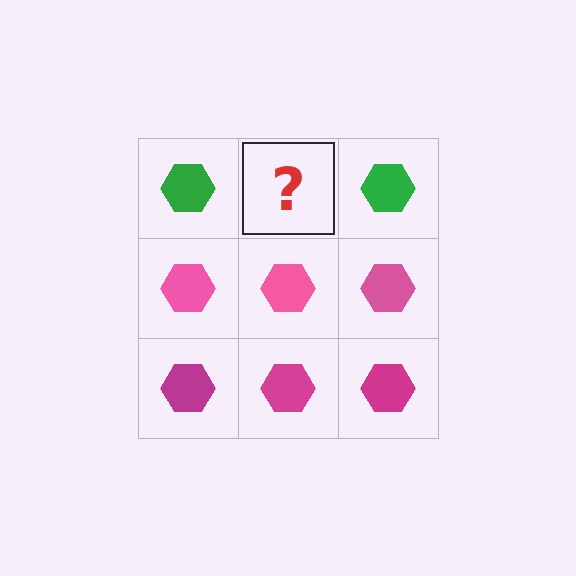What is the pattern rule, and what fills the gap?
The rule is that each row has a consistent color. The gap should be filled with a green hexagon.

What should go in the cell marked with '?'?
The missing cell should contain a green hexagon.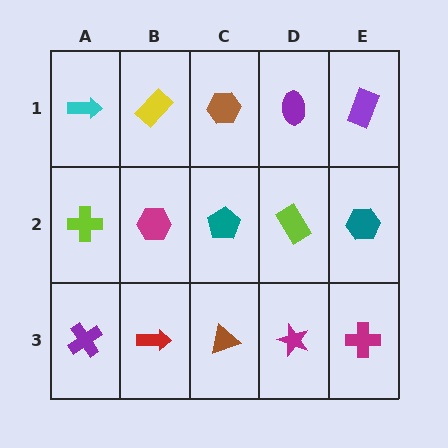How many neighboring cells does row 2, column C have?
4.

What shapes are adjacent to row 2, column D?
A purple ellipse (row 1, column D), a magenta star (row 3, column D), a teal pentagon (row 2, column C), a teal hexagon (row 2, column E).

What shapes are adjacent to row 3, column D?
A lime rectangle (row 2, column D), a brown triangle (row 3, column C), a magenta cross (row 3, column E).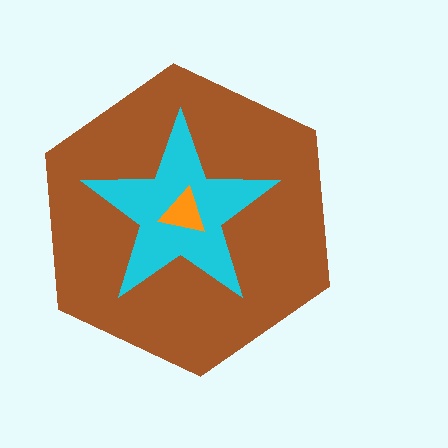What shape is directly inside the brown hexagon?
The cyan star.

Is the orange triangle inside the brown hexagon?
Yes.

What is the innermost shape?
The orange triangle.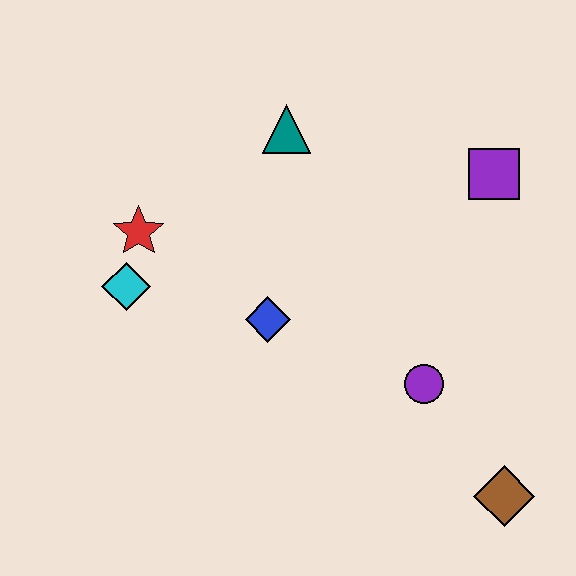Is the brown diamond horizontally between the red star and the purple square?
No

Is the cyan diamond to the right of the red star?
No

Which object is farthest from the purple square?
The cyan diamond is farthest from the purple square.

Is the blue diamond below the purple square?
Yes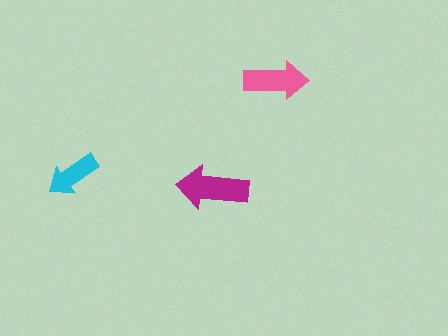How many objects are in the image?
There are 3 objects in the image.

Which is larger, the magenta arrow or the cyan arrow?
The magenta one.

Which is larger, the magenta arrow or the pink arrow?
The magenta one.